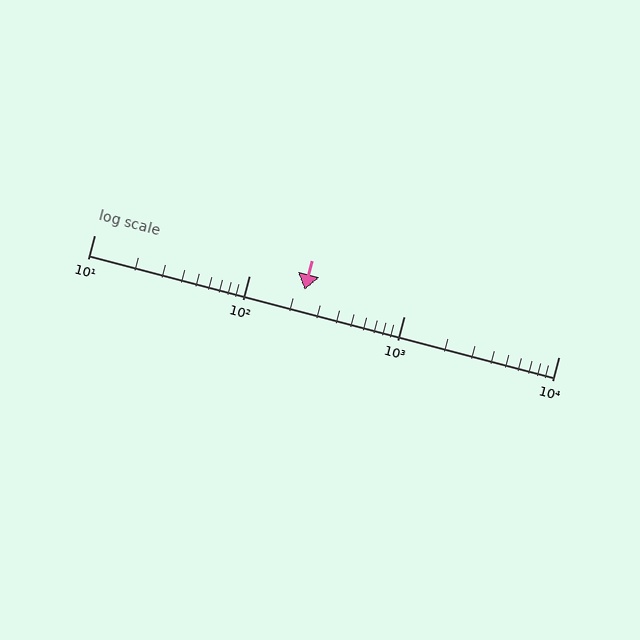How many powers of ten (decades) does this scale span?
The scale spans 3 decades, from 10 to 10000.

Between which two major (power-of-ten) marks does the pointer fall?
The pointer is between 100 and 1000.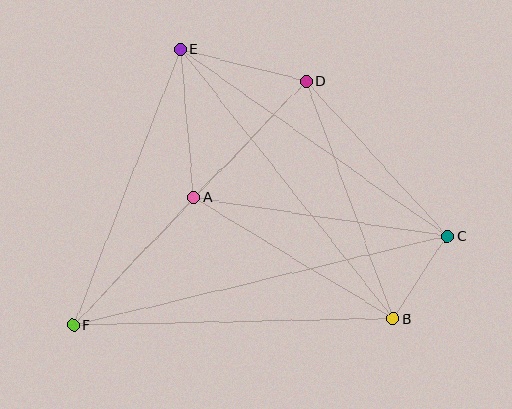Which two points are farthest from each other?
Points C and F are farthest from each other.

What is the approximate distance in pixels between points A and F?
The distance between A and F is approximately 175 pixels.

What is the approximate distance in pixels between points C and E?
The distance between C and E is approximately 325 pixels.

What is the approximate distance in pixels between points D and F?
The distance between D and F is approximately 337 pixels.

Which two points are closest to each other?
Points B and C are closest to each other.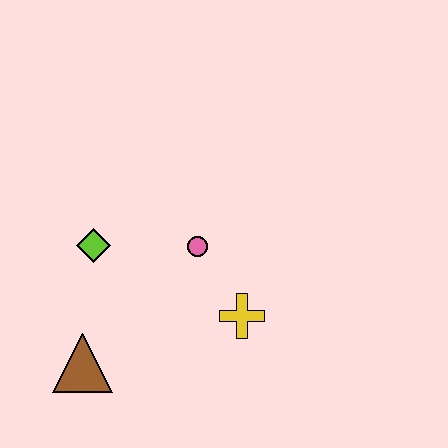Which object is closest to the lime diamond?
The pink circle is closest to the lime diamond.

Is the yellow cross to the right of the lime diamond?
Yes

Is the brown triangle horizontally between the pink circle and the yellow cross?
No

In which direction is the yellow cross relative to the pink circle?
The yellow cross is below the pink circle.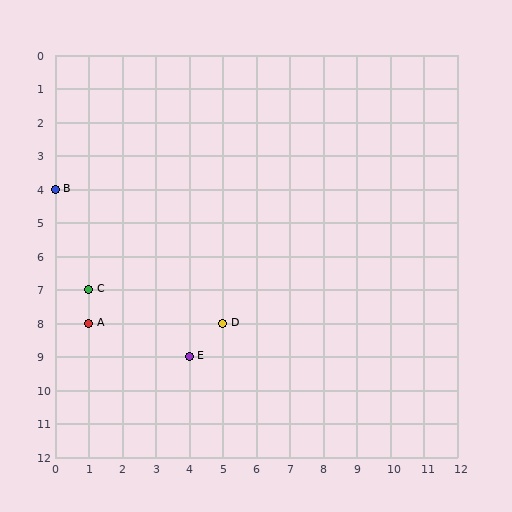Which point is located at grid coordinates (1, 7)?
Point C is at (1, 7).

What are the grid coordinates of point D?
Point D is at grid coordinates (5, 8).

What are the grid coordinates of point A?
Point A is at grid coordinates (1, 8).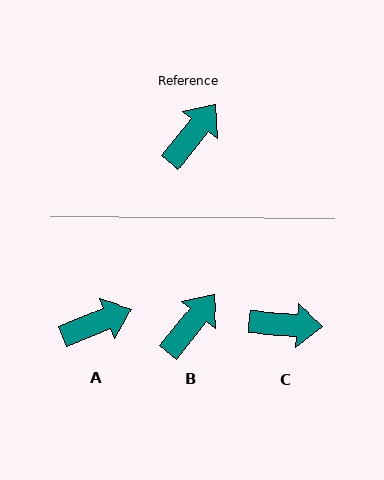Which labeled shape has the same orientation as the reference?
B.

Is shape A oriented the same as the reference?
No, it is off by about 29 degrees.